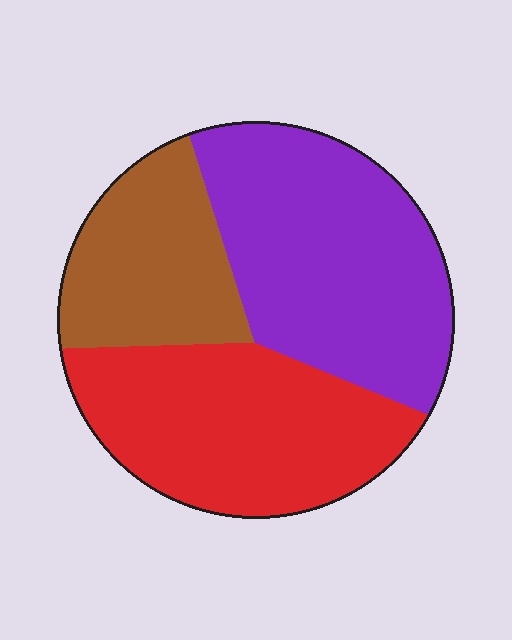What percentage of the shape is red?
Red takes up about three eighths (3/8) of the shape.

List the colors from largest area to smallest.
From largest to smallest: purple, red, brown.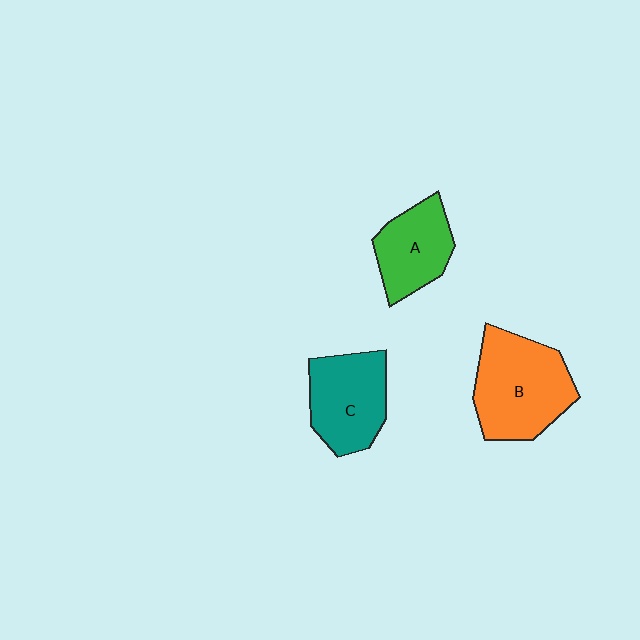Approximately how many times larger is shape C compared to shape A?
Approximately 1.2 times.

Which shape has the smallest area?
Shape A (green).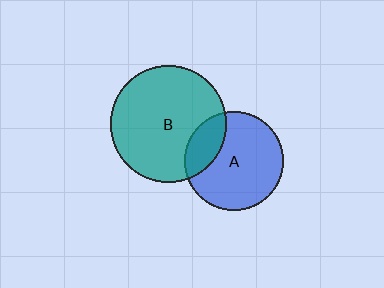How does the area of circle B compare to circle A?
Approximately 1.4 times.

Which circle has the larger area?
Circle B (teal).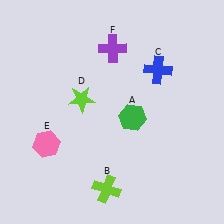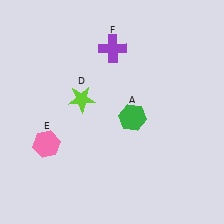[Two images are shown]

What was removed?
The lime cross (B), the blue cross (C) were removed in Image 2.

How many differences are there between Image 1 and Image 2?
There are 2 differences between the two images.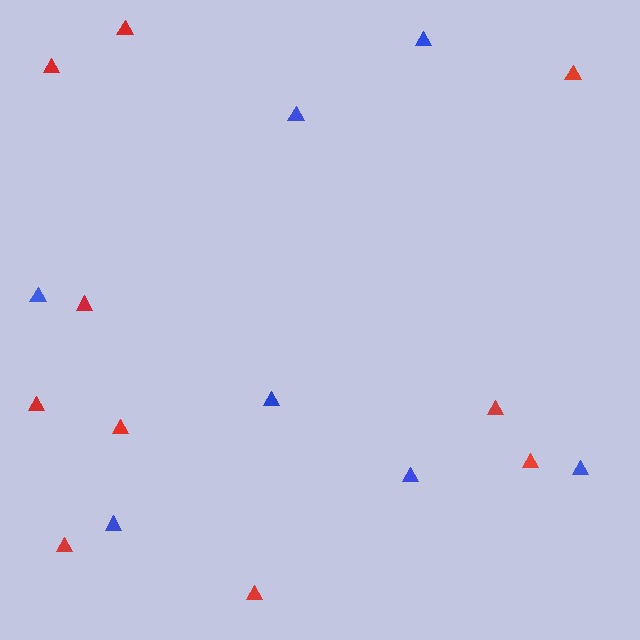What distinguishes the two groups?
There are 2 groups: one group of red triangles (10) and one group of blue triangles (7).